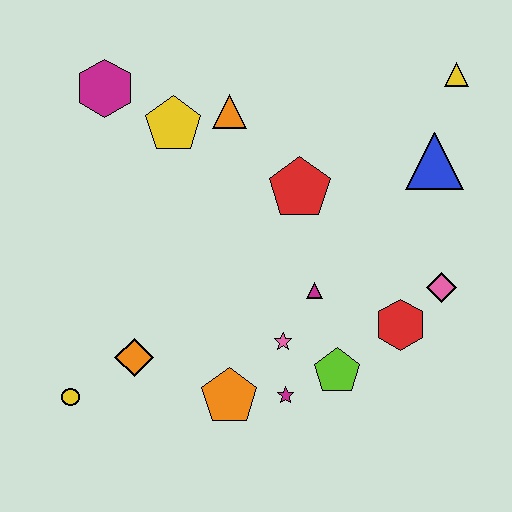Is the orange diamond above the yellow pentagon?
No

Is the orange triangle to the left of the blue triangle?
Yes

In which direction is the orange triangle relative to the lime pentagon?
The orange triangle is above the lime pentagon.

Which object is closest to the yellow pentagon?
The orange triangle is closest to the yellow pentagon.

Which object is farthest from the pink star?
The yellow triangle is farthest from the pink star.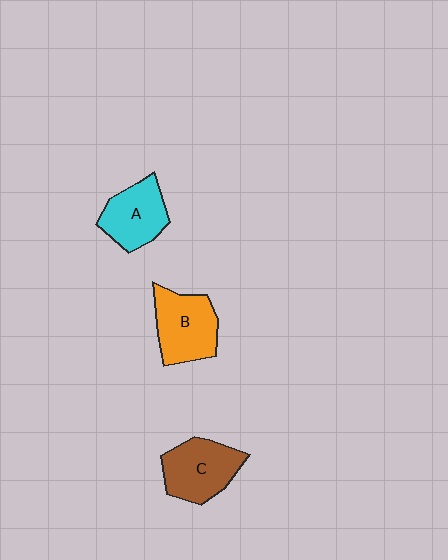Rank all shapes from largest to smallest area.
From largest to smallest: B (orange), C (brown), A (cyan).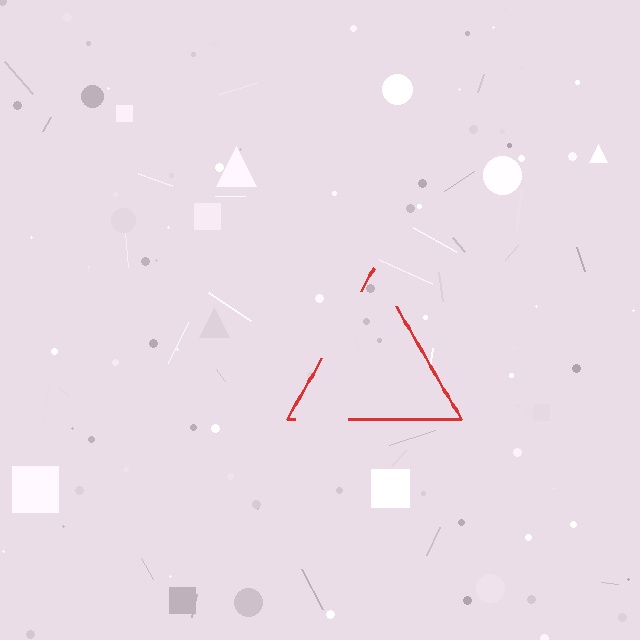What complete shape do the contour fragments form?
The contour fragments form a triangle.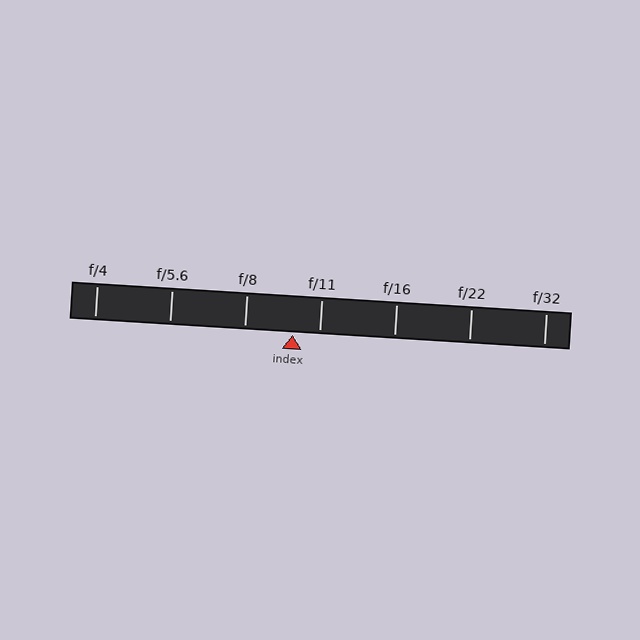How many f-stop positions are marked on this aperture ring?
There are 7 f-stop positions marked.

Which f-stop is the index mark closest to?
The index mark is closest to f/11.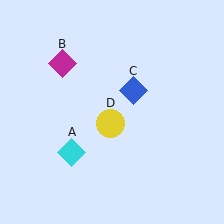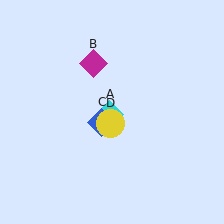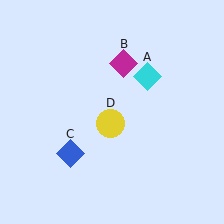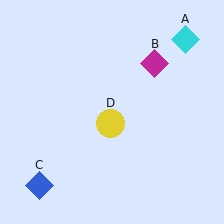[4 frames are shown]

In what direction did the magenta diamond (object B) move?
The magenta diamond (object B) moved right.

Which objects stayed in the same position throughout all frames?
Yellow circle (object D) remained stationary.